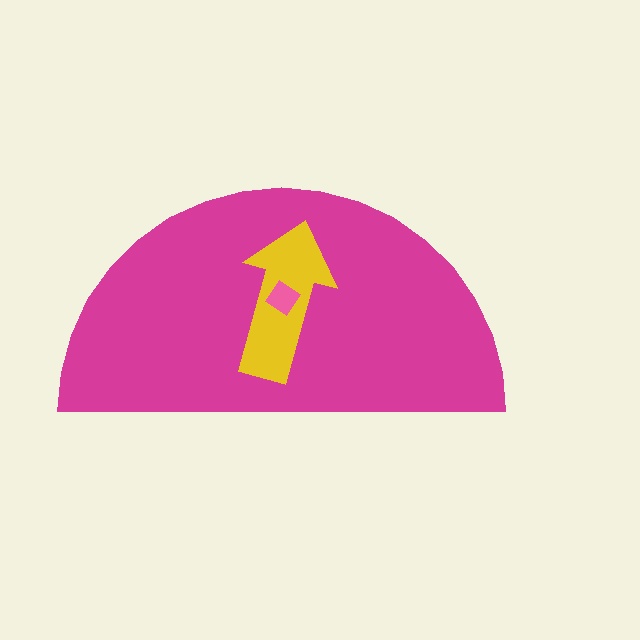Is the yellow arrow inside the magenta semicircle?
Yes.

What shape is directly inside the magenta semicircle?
The yellow arrow.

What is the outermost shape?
The magenta semicircle.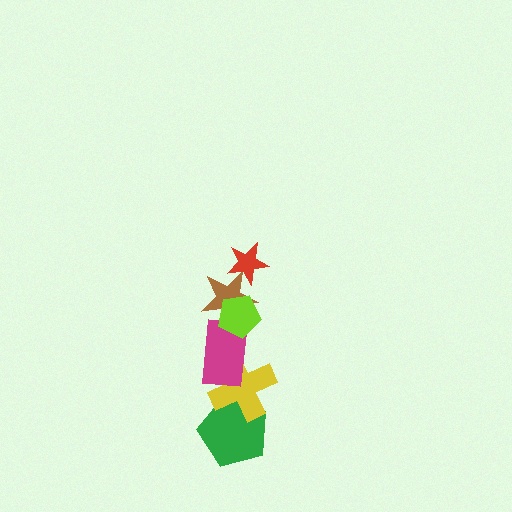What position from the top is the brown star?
The brown star is 3rd from the top.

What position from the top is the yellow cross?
The yellow cross is 5th from the top.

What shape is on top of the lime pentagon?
The red star is on top of the lime pentagon.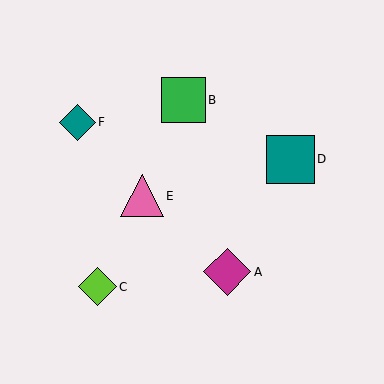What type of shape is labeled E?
Shape E is a pink triangle.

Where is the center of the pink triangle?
The center of the pink triangle is at (142, 196).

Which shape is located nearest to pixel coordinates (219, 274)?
The magenta diamond (labeled A) at (227, 272) is nearest to that location.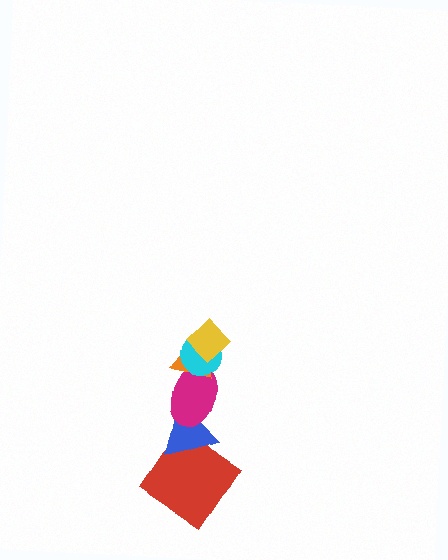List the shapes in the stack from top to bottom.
From top to bottom: the yellow diamond, the cyan circle, the orange triangle, the magenta ellipse, the blue triangle, the red diamond.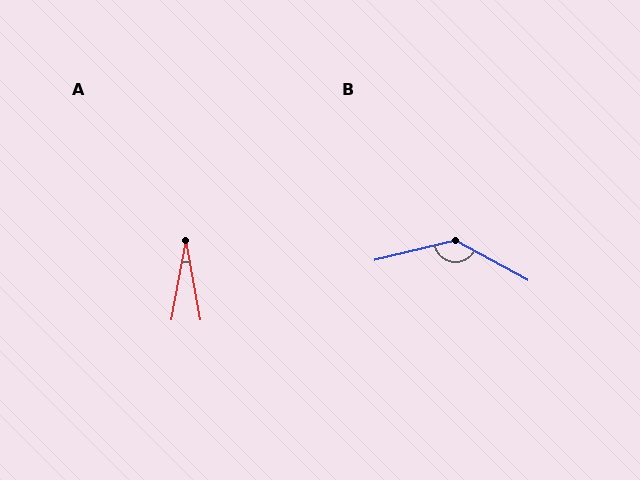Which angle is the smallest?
A, at approximately 21 degrees.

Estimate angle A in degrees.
Approximately 21 degrees.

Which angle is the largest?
B, at approximately 138 degrees.